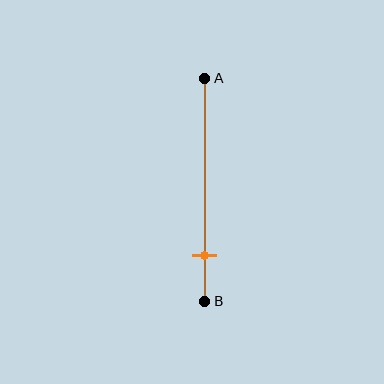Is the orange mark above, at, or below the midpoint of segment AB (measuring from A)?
The orange mark is below the midpoint of segment AB.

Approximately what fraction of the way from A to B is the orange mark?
The orange mark is approximately 80% of the way from A to B.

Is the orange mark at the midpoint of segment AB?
No, the mark is at about 80% from A, not at the 50% midpoint.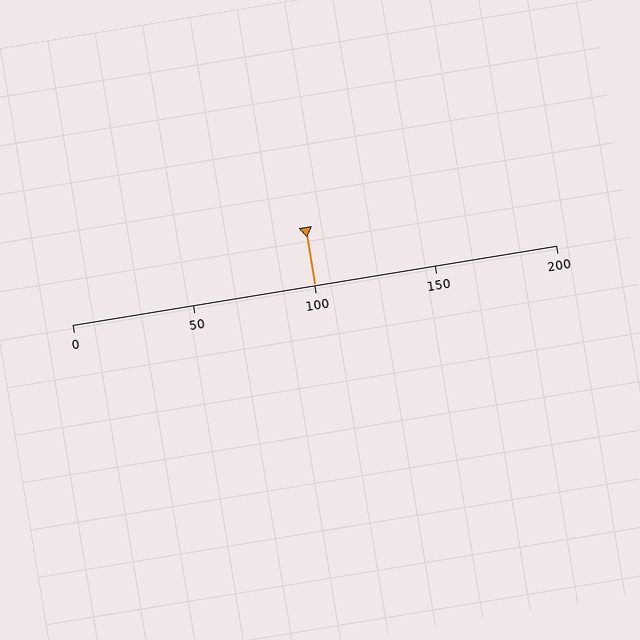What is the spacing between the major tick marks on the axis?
The major ticks are spaced 50 apart.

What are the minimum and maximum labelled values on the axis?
The axis runs from 0 to 200.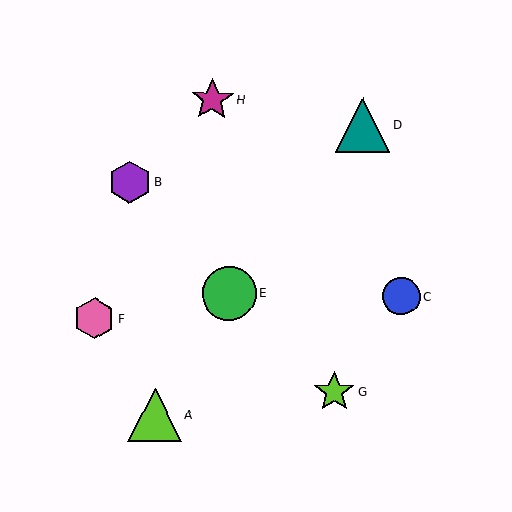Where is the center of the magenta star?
The center of the magenta star is at (212, 99).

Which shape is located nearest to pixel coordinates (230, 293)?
The green circle (labeled E) at (229, 293) is nearest to that location.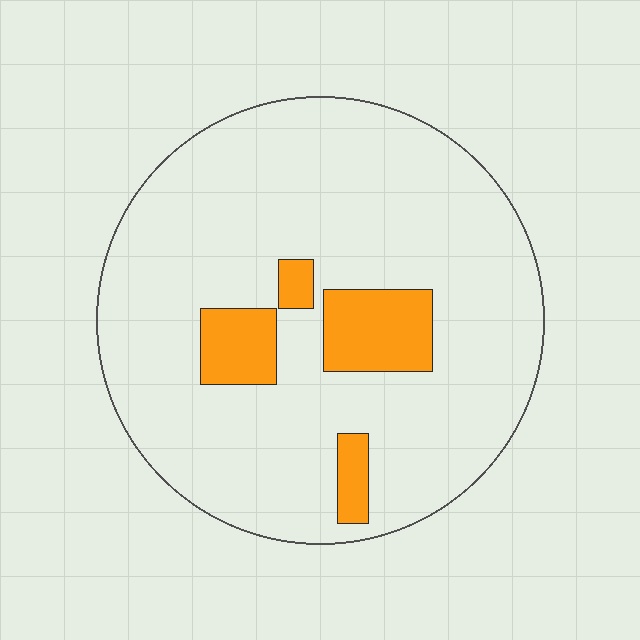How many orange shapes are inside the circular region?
4.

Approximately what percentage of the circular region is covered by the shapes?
Approximately 10%.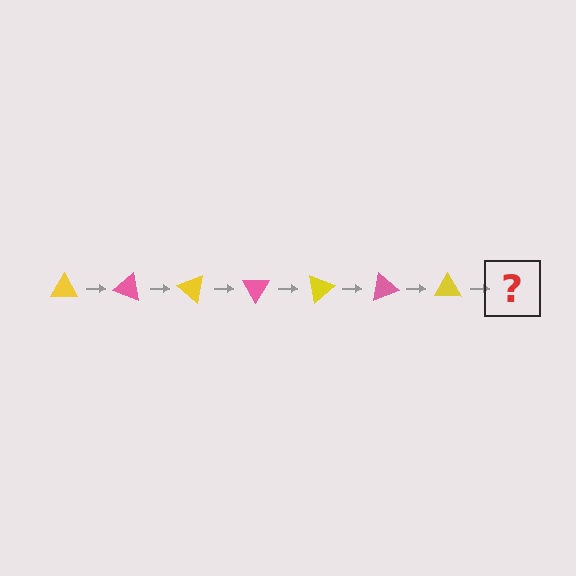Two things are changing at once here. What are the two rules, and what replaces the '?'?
The two rules are that it rotates 20 degrees each step and the color cycles through yellow and pink. The '?' should be a pink triangle, rotated 140 degrees from the start.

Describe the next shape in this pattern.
It should be a pink triangle, rotated 140 degrees from the start.